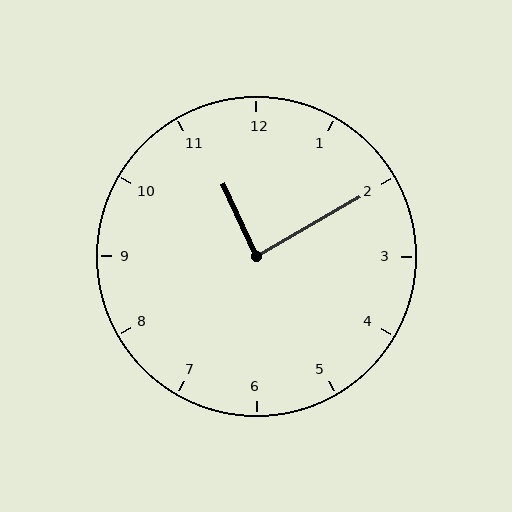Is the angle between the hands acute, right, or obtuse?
It is right.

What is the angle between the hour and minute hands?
Approximately 85 degrees.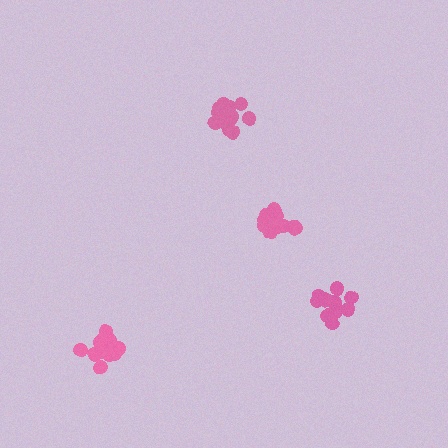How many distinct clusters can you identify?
There are 4 distinct clusters.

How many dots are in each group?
Group 1: 11 dots, Group 2: 15 dots, Group 3: 16 dots, Group 4: 14 dots (56 total).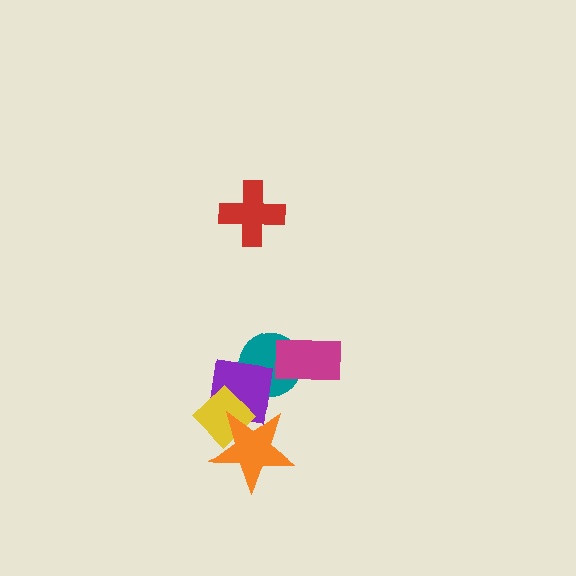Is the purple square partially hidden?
Yes, it is partially covered by another shape.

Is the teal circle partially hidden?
Yes, it is partially covered by another shape.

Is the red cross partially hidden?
No, no other shape covers it.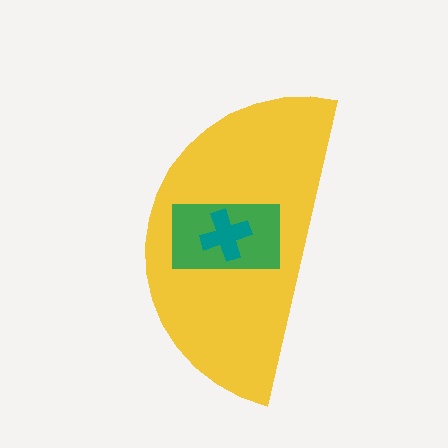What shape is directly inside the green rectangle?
The teal cross.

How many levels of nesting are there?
3.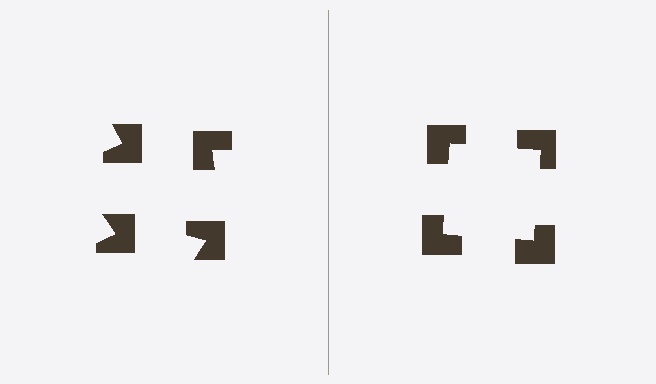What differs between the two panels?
The notched squares are positioned identically on both sides; only the wedge orientations differ. On the right they align to a square; on the left they are misaligned.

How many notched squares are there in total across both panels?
8 — 4 on each side.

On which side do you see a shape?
An illusory square appears on the right side. On the left side the wedge cuts are rotated, so no coherent shape forms.